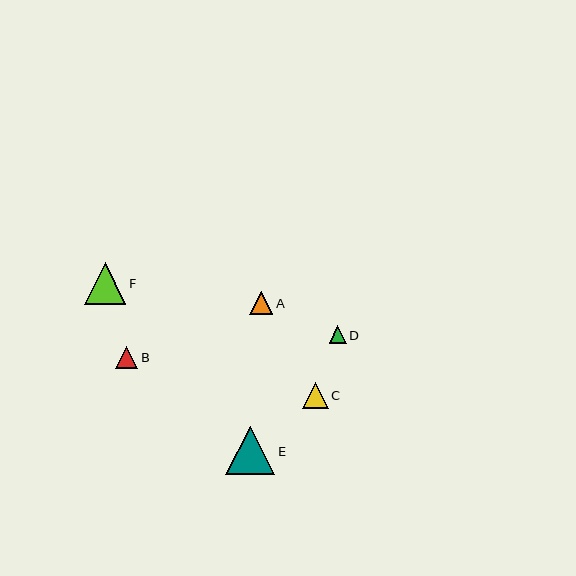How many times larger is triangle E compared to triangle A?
Triangle E is approximately 2.1 times the size of triangle A.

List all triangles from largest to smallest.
From largest to smallest: E, F, C, A, B, D.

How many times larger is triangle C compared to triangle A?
Triangle C is approximately 1.1 times the size of triangle A.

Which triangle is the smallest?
Triangle D is the smallest with a size of approximately 17 pixels.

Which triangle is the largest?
Triangle E is the largest with a size of approximately 49 pixels.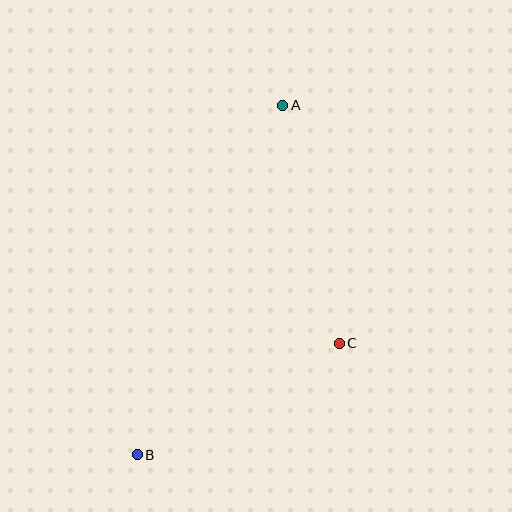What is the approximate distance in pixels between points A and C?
The distance between A and C is approximately 245 pixels.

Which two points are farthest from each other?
Points A and B are farthest from each other.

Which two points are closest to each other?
Points B and C are closest to each other.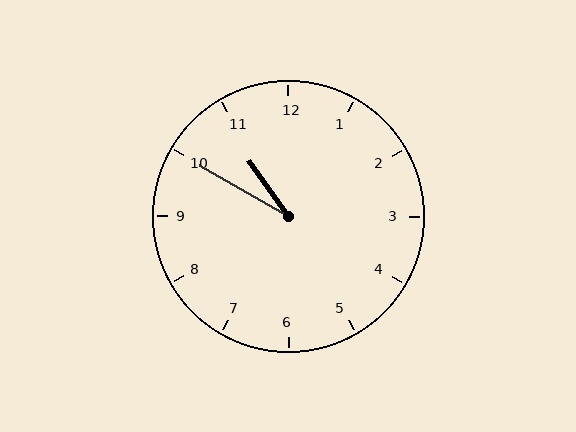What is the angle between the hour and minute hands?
Approximately 25 degrees.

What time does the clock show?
10:50.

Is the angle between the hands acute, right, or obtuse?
It is acute.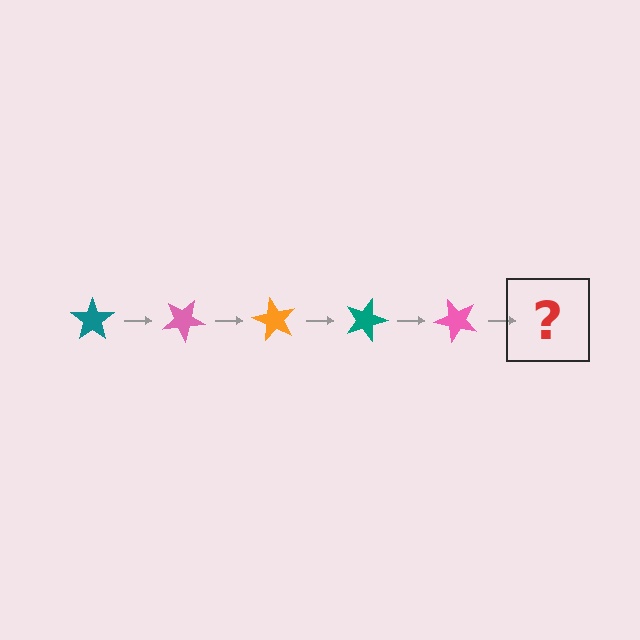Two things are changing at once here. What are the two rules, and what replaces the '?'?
The two rules are that it rotates 30 degrees each step and the color cycles through teal, pink, and orange. The '?' should be an orange star, rotated 150 degrees from the start.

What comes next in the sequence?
The next element should be an orange star, rotated 150 degrees from the start.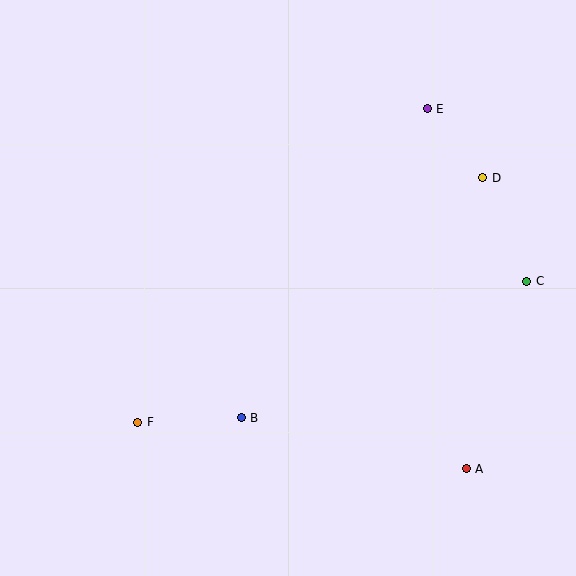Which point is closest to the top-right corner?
Point E is closest to the top-right corner.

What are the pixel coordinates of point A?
Point A is at (466, 469).